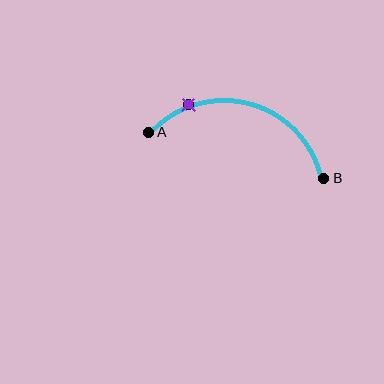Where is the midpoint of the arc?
The arc midpoint is the point on the curve farthest from the straight line joining A and B. It sits above that line.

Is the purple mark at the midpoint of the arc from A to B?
No. The purple mark lies on the arc but is closer to endpoint A. The arc midpoint would be at the point on the curve equidistant along the arc from both A and B.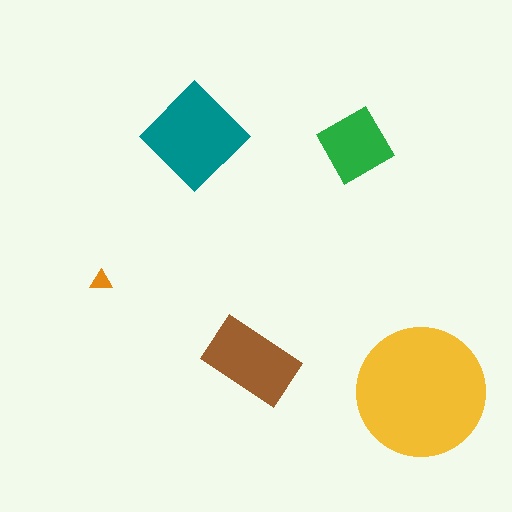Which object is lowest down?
The yellow circle is bottommost.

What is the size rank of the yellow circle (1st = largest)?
1st.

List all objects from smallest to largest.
The orange triangle, the green square, the brown rectangle, the teal diamond, the yellow circle.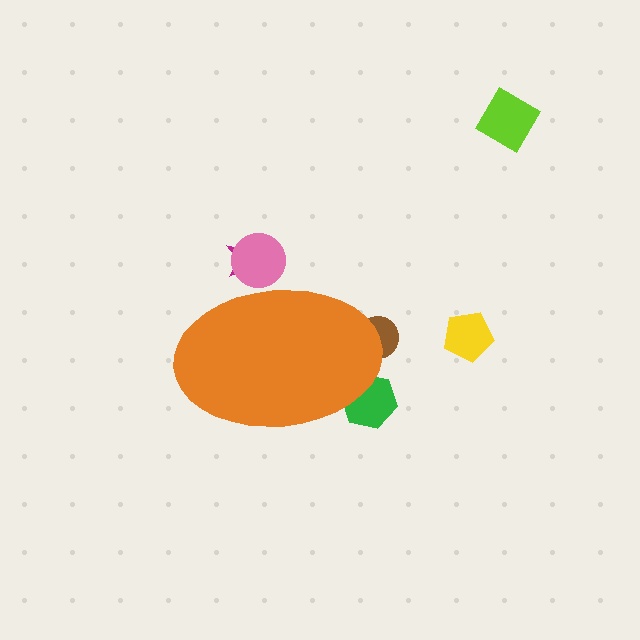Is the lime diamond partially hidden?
No, the lime diamond is fully visible.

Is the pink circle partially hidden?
Yes, the pink circle is partially hidden behind the orange ellipse.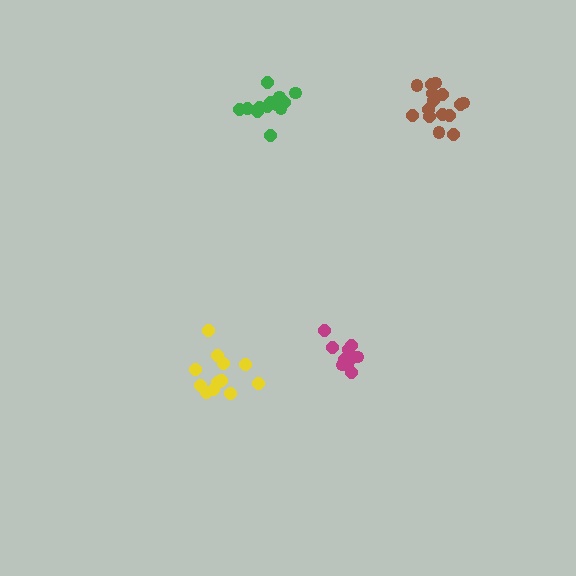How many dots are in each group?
Group 1: 14 dots, Group 2: 13 dots, Group 3: 15 dots, Group 4: 10 dots (52 total).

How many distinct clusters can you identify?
There are 4 distinct clusters.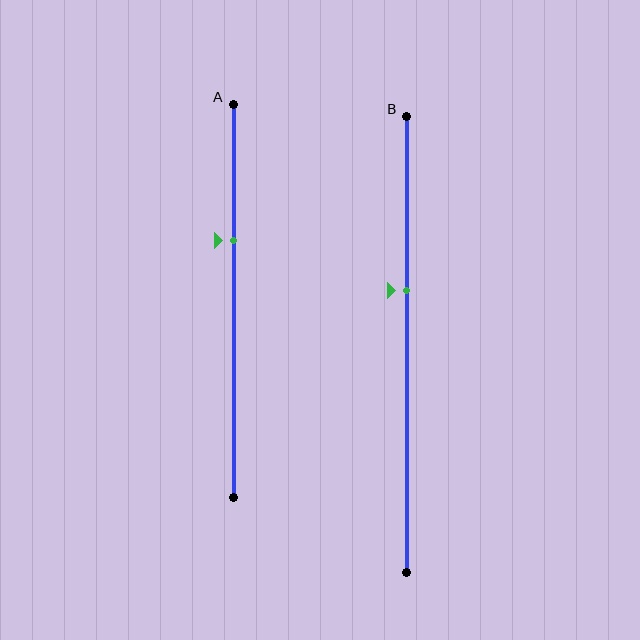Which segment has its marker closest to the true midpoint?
Segment B has its marker closest to the true midpoint.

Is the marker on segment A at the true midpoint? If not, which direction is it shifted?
No, the marker on segment A is shifted upward by about 15% of the segment length.